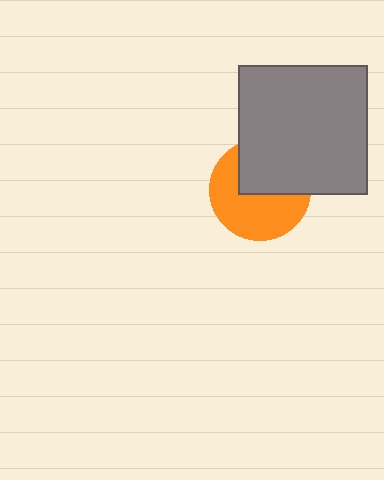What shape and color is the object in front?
The object in front is a gray square.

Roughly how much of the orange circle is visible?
About half of it is visible (roughly 56%).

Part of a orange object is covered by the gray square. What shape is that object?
It is a circle.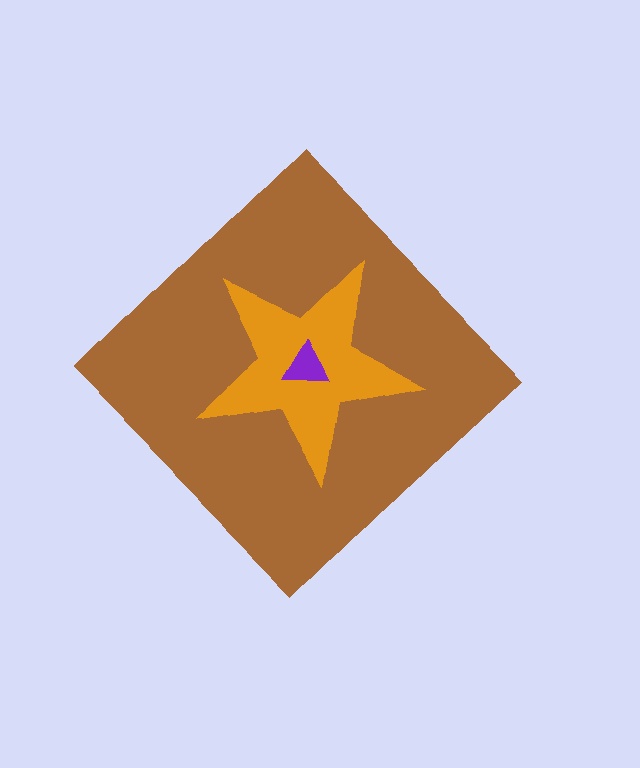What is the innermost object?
The purple triangle.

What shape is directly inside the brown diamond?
The orange star.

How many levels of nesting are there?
3.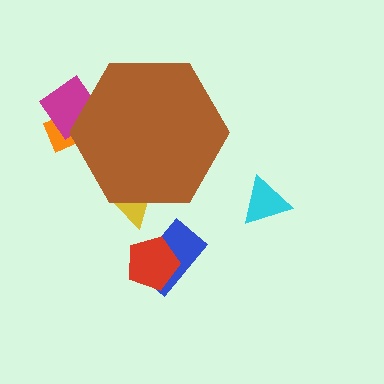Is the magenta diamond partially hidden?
Yes, the magenta diamond is partially hidden behind the brown hexagon.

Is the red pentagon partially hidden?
No, the red pentagon is fully visible.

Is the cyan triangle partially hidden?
No, the cyan triangle is fully visible.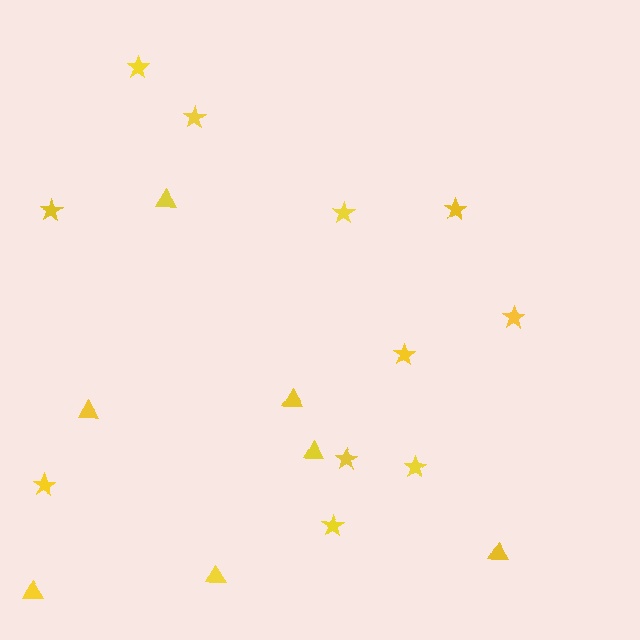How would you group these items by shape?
There are 2 groups: one group of stars (11) and one group of triangles (7).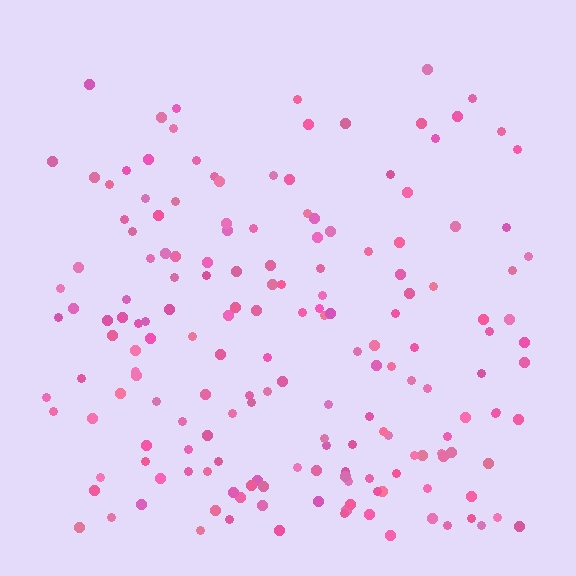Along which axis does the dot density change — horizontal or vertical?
Vertical.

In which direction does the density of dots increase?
From top to bottom, with the bottom side densest.